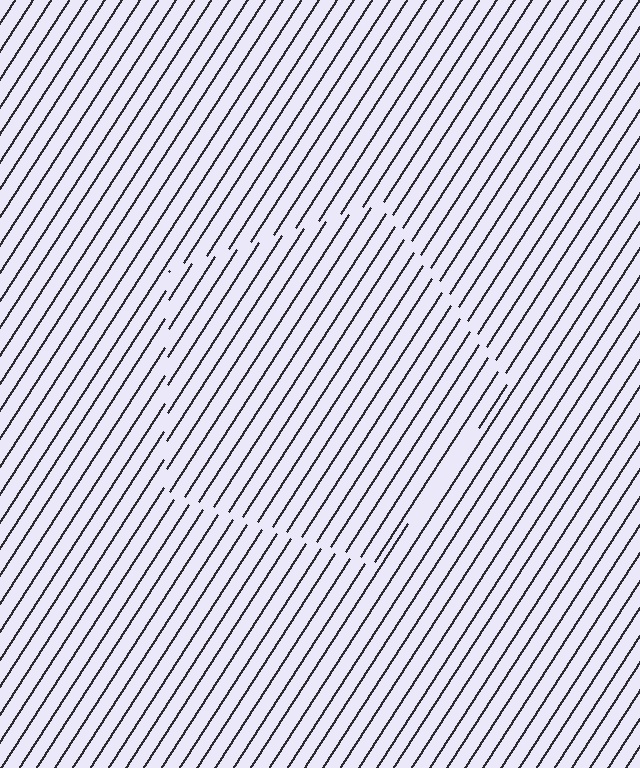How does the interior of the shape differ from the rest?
The interior of the shape contains the same grating, shifted by half a period — the contour is defined by the phase discontinuity where line-ends from the inner and outer gratings abut.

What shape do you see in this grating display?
An illusory pentagon. The interior of the shape contains the same grating, shifted by half a period — the contour is defined by the phase discontinuity where line-ends from the inner and outer gratings abut.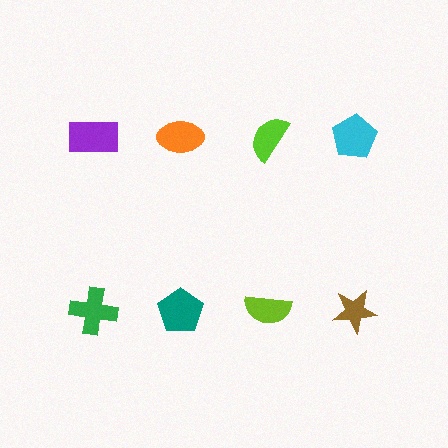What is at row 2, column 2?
A teal pentagon.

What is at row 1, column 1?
A purple rectangle.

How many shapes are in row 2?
4 shapes.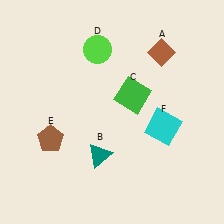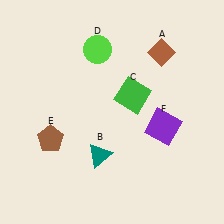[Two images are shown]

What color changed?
The square (F) changed from cyan in Image 1 to purple in Image 2.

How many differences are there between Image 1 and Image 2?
There is 1 difference between the two images.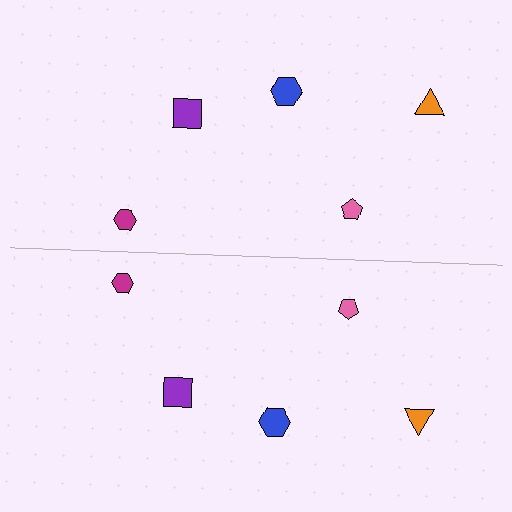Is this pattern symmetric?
Yes, this pattern has bilateral (reflection) symmetry.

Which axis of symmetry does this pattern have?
The pattern has a horizontal axis of symmetry running through the center of the image.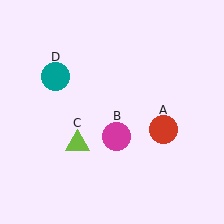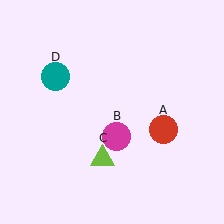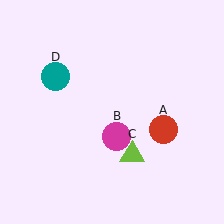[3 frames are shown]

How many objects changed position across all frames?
1 object changed position: lime triangle (object C).